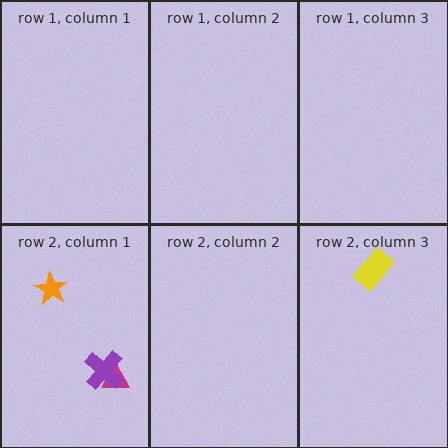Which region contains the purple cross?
The row 2, column 1 region.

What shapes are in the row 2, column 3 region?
The yellow rectangle.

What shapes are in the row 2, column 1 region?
The orange star, the magenta triangle, the purple cross.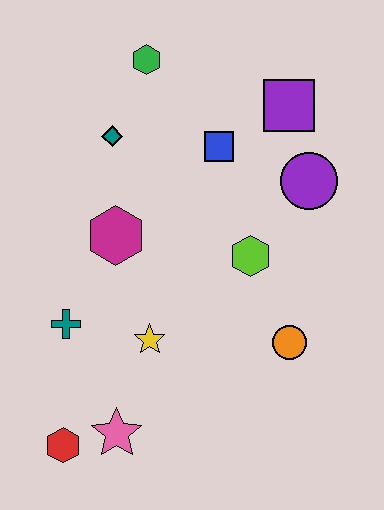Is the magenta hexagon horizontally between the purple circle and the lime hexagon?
No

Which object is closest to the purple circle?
The purple square is closest to the purple circle.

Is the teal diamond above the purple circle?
Yes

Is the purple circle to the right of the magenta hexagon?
Yes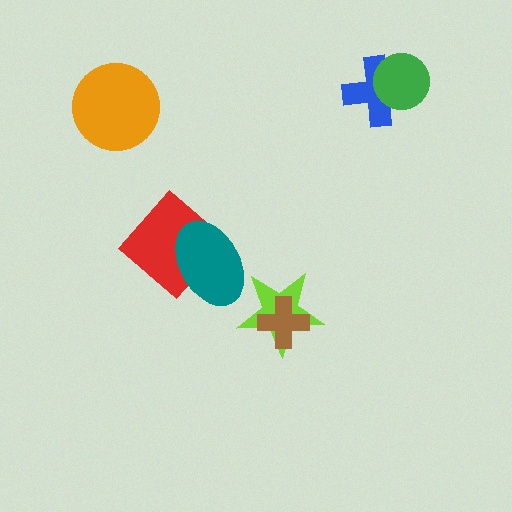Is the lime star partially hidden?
Yes, it is partially covered by another shape.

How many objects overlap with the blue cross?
1 object overlaps with the blue cross.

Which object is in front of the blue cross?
The green circle is in front of the blue cross.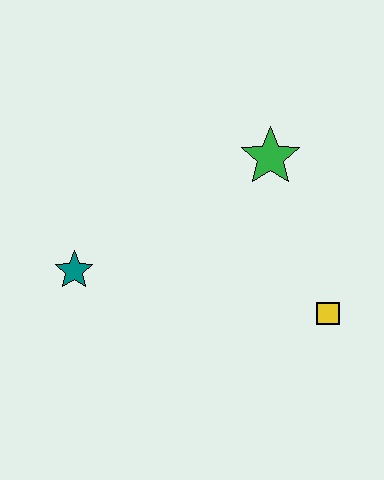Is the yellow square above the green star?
No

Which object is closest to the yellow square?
The green star is closest to the yellow square.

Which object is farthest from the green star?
The teal star is farthest from the green star.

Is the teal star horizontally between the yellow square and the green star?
No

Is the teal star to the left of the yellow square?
Yes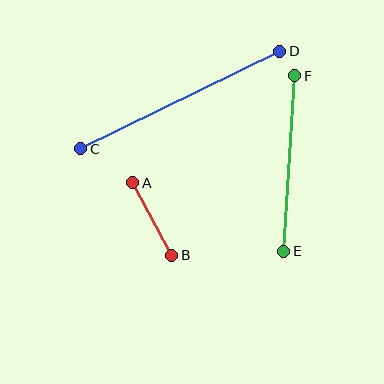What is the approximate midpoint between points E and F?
The midpoint is at approximately (289, 163) pixels.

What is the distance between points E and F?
The distance is approximately 176 pixels.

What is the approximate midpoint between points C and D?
The midpoint is at approximately (180, 100) pixels.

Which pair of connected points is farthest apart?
Points C and D are farthest apart.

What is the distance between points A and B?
The distance is approximately 82 pixels.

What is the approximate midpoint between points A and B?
The midpoint is at approximately (152, 219) pixels.